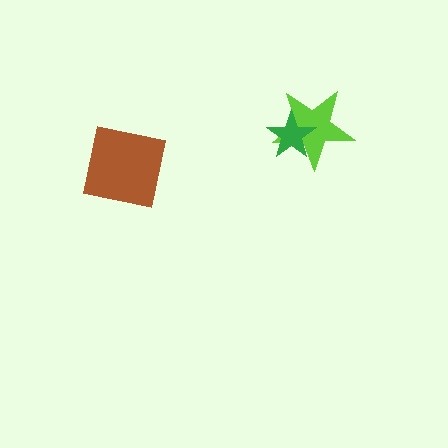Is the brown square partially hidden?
No, no other shape covers it.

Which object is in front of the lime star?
The green star is in front of the lime star.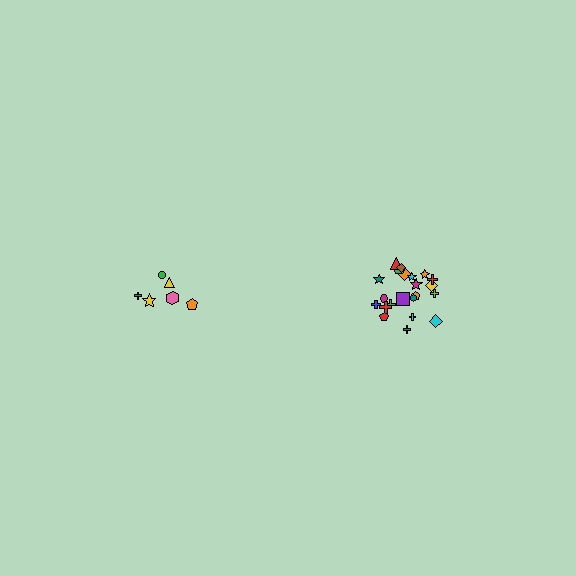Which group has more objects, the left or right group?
The right group.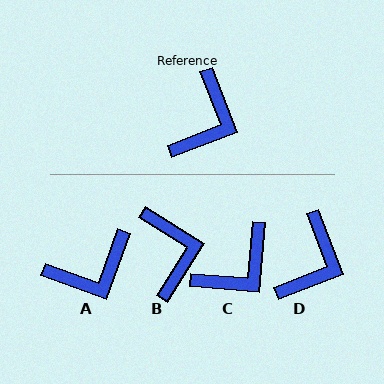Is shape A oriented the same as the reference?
No, it is off by about 41 degrees.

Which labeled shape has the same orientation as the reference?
D.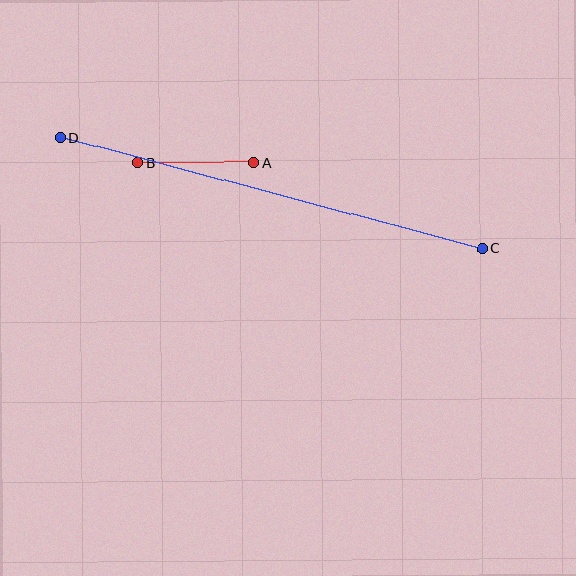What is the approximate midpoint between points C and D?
The midpoint is at approximately (271, 193) pixels.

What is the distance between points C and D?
The distance is approximately 436 pixels.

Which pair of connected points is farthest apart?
Points C and D are farthest apart.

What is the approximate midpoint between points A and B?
The midpoint is at approximately (196, 163) pixels.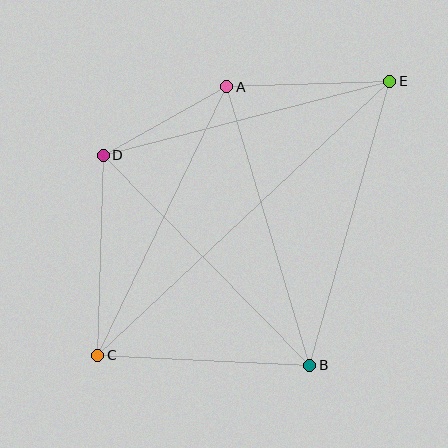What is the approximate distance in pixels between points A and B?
The distance between A and B is approximately 291 pixels.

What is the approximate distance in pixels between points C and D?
The distance between C and D is approximately 200 pixels.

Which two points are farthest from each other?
Points C and E are farthest from each other.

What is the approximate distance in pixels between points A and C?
The distance between A and C is approximately 298 pixels.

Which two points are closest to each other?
Points A and D are closest to each other.